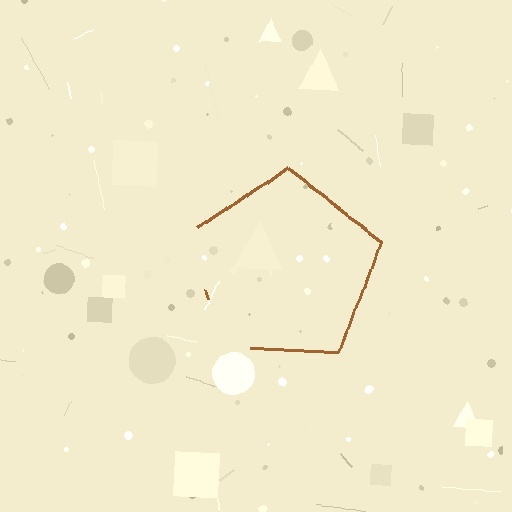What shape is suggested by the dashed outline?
The dashed outline suggests a pentagon.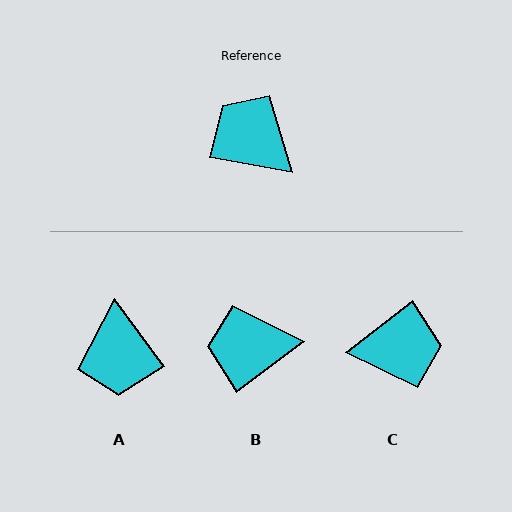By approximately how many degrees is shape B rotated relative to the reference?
Approximately 47 degrees counter-clockwise.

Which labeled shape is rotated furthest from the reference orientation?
A, about 136 degrees away.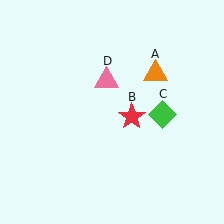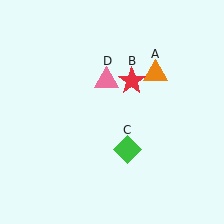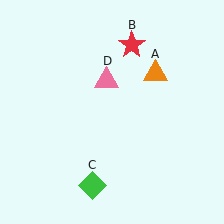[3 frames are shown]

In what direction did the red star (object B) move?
The red star (object B) moved up.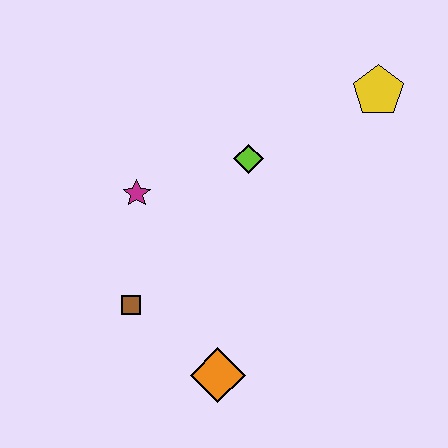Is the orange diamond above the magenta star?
No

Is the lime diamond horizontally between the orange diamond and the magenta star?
No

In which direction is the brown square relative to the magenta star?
The brown square is below the magenta star.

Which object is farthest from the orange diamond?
The yellow pentagon is farthest from the orange diamond.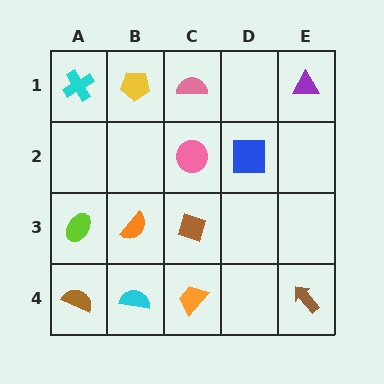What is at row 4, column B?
A cyan semicircle.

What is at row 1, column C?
A pink semicircle.